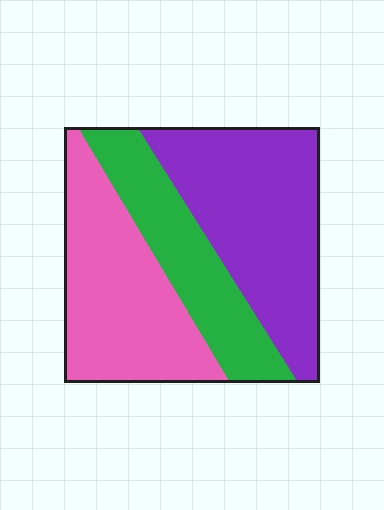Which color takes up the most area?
Purple, at roughly 40%.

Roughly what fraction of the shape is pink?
Pink takes up about one third (1/3) of the shape.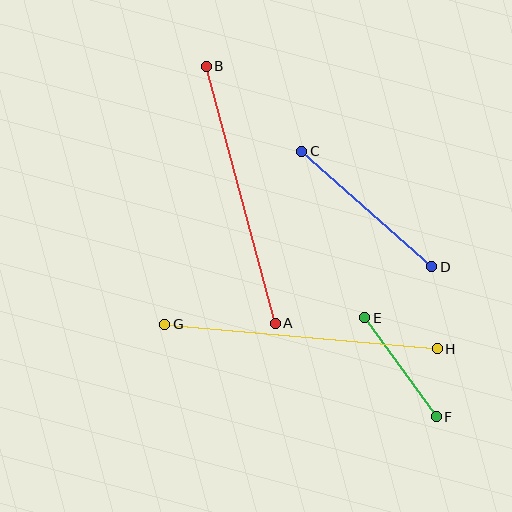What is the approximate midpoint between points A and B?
The midpoint is at approximately (241, 195) pixels.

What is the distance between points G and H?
The distance is approximately 274 pixels.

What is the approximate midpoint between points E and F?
The midpoint is at approximately (400, 367) pixels.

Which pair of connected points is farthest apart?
Points G and H are farthest apart.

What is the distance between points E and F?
The distance is approximately 122 pixels.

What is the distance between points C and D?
The distance is approximately 174 pixels.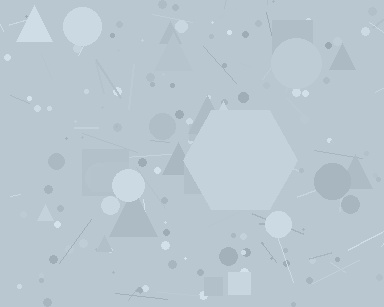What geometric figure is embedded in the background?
A hexagon is embedded in the background.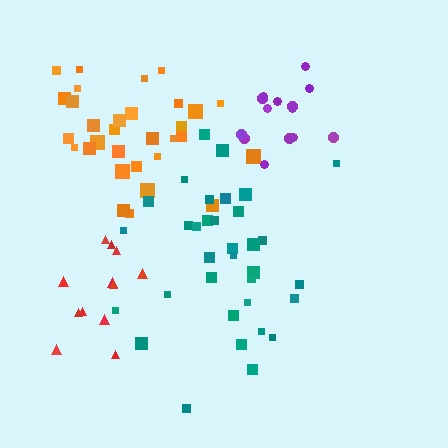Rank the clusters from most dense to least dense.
orange, teal, purple, red.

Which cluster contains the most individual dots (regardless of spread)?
Teal (34).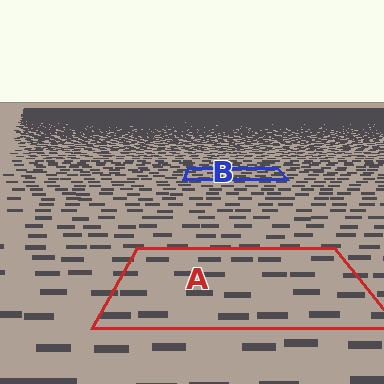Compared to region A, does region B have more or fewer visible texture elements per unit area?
Region B has more texture elements per unit area — they are packed more densely because it is farther away.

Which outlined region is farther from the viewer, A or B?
Region B is farther from the viewer — the texture elements inside it appear smaller and more densely packed.